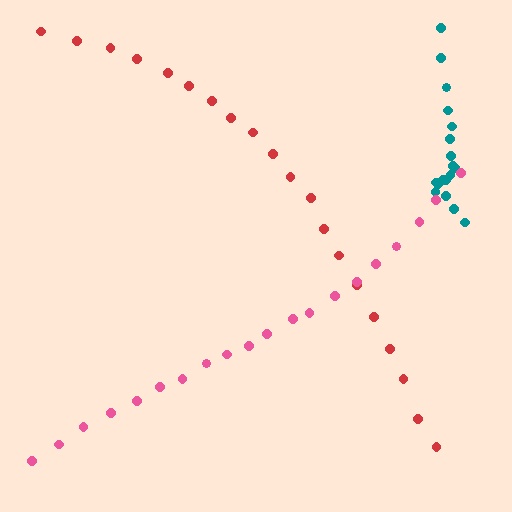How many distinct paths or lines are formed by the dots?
There are 3 distinct paths.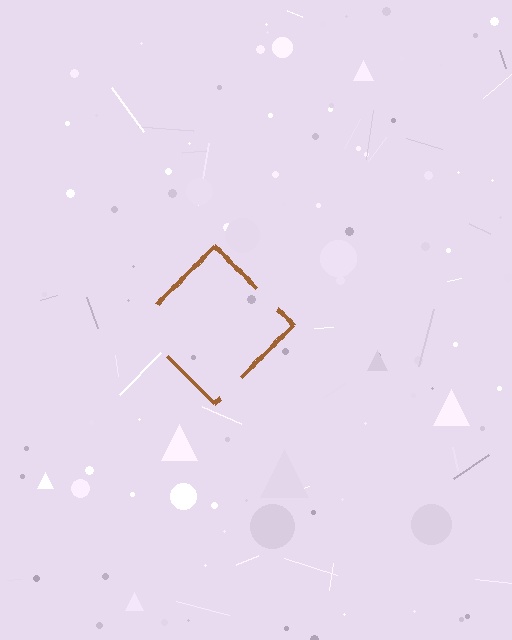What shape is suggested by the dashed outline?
The dashed outline suggests a diamond.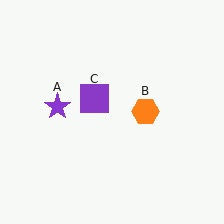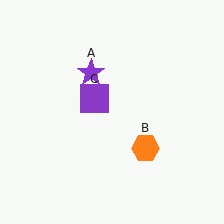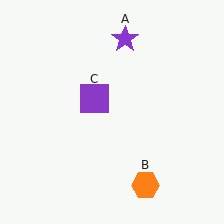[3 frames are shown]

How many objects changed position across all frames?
2 objects changed position: purple star (object A), orange hexagon (object B).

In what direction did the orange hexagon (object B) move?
The orange hexagon (object B) moved down.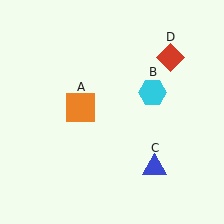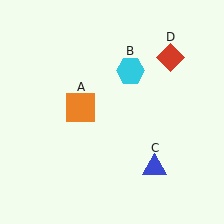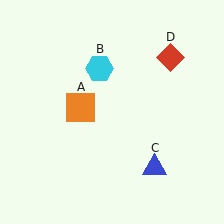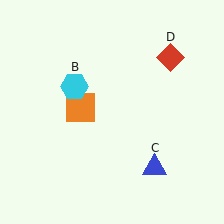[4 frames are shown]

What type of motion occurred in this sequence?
The cyan hexagon (object B) rotated counterclockwise around the center of the scene.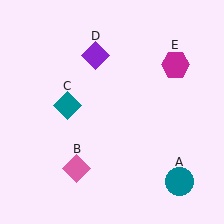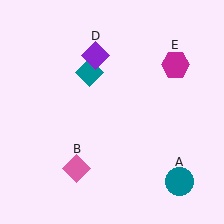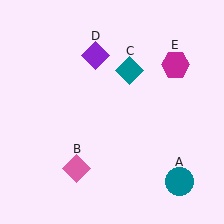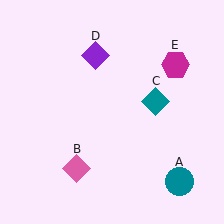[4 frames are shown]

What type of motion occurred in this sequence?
The teal diamond (object C) rotated clockwise around the center of the scene.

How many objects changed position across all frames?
1 object changed position: teal diamond (object C).